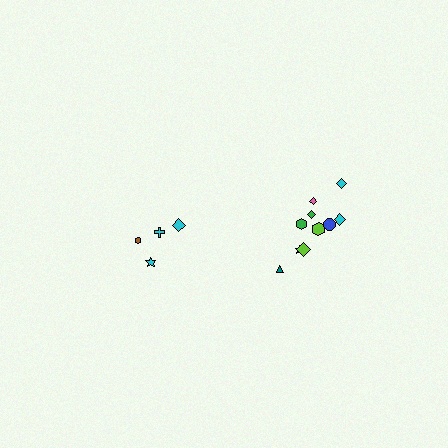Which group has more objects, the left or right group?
The right group.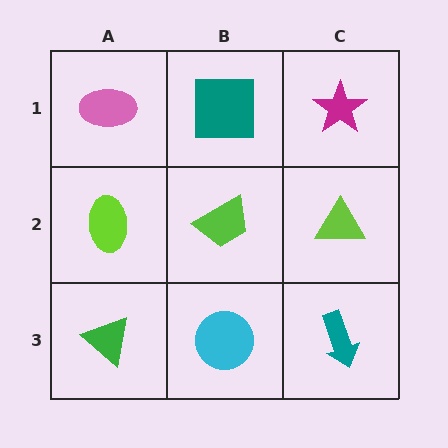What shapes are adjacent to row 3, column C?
A lime triangle (row 2, column C), a cyan circle (row 3, column B).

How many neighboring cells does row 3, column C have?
2.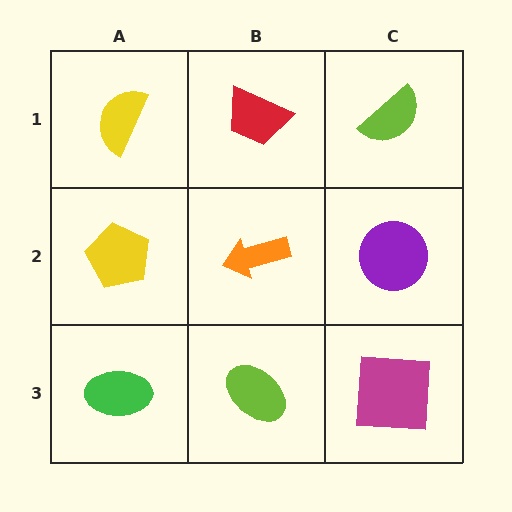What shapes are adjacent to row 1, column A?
A yellow pentagon (row 2, column A), a red trapezoid (row 1, column B).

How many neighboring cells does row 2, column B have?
4.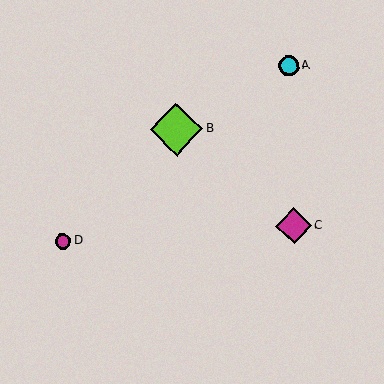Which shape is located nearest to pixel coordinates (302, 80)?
The cyan circle (labeled A) at (289, 66) is nearest to that location.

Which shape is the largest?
The lime diamond (labeled B) is the largest.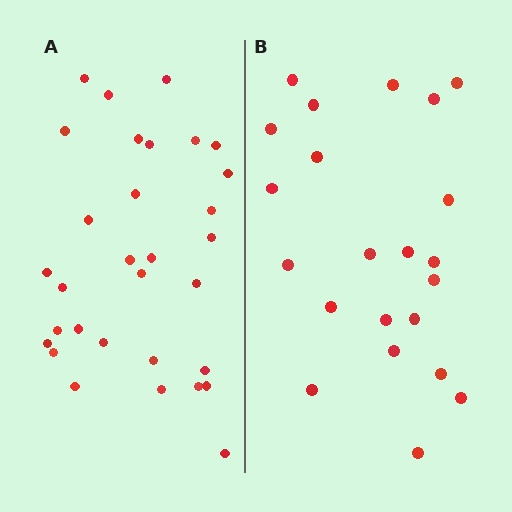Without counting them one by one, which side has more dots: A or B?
Region A (the left region) has more dots.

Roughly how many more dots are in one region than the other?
Region A has roughly 8 or so more dots than region B.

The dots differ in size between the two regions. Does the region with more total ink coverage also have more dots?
No. Region B has more total ink coverage because its dots are larger, but region A actually contains more individual dots. Total area can be misleading — the number of items is what matters here.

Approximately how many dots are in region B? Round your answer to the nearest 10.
About 20 dots. (The exact count is 22, which rounds to 20.)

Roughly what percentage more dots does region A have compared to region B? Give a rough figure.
About 40% more.